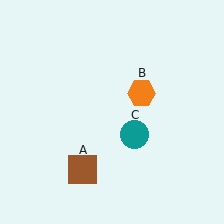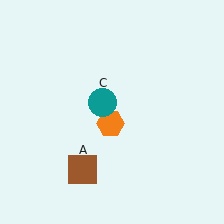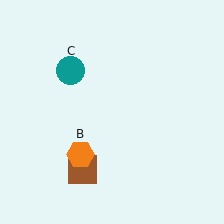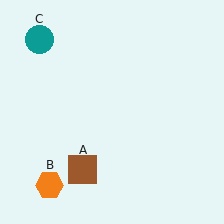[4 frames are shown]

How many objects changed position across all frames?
2 objects changed position: orange hexagon (object B), teal circle (object C).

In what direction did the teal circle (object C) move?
The teal circle (object C) moved up and to the left.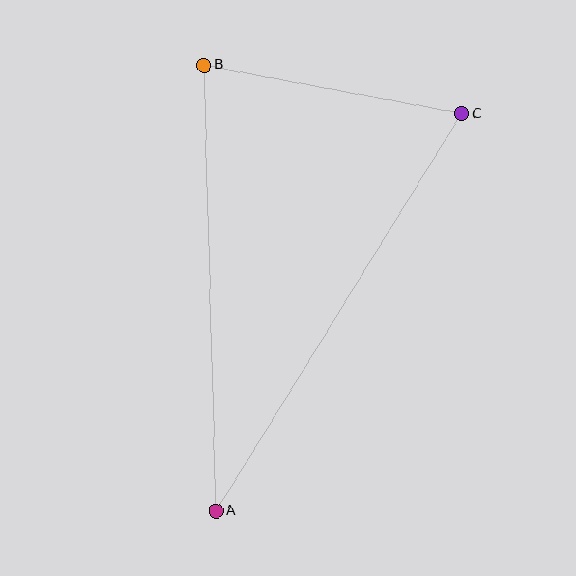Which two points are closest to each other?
Points B and C are closest to each other.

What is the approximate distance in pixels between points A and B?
The distance between A and B is approximately 446 pixels.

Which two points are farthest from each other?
Points A and C are farthest from each other.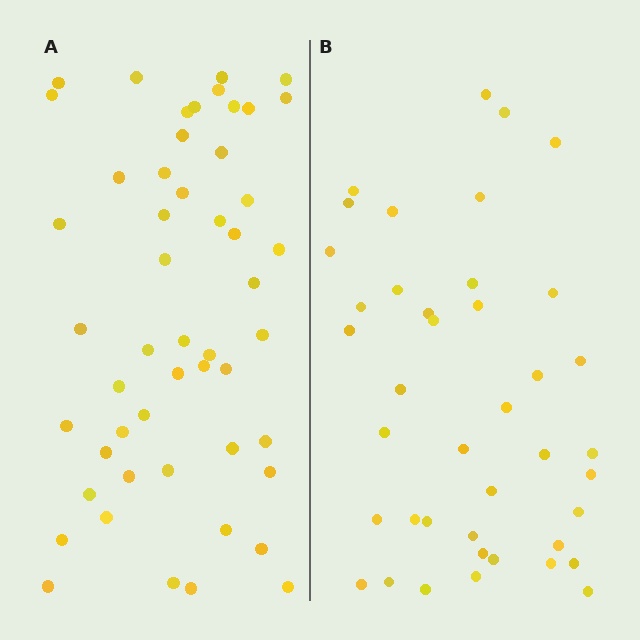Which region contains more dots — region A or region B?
Region A (the left region) has more dots.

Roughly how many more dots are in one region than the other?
Region A has roughly 10 or so more dots than region B.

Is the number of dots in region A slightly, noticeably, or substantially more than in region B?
Region A has only slightly more — the two regions are fairly close. The ratio is roughly 1.2 to 1.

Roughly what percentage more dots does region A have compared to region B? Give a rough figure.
About 25% more.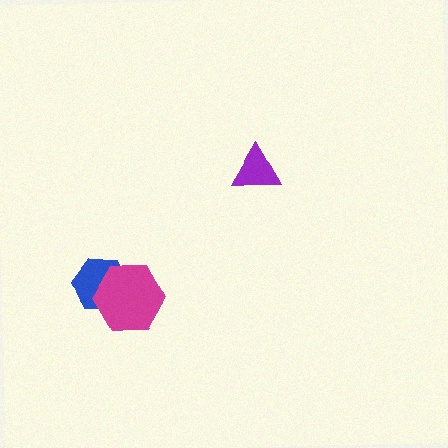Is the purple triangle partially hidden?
No, no other shape covers it.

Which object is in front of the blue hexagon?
The magenta hexagon is in front of the blue hexagon.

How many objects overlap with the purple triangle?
0 objects overlap with the purple triangle.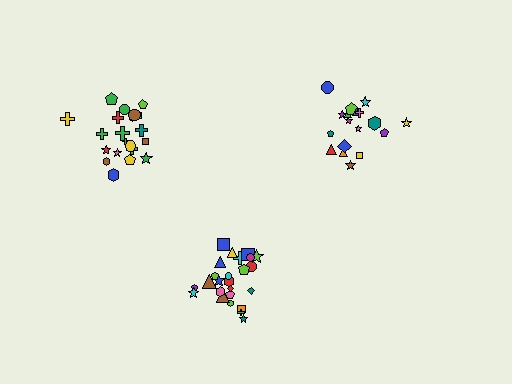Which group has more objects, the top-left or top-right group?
The top-left group.